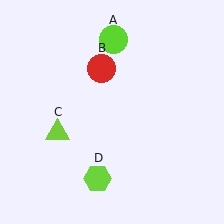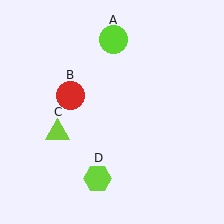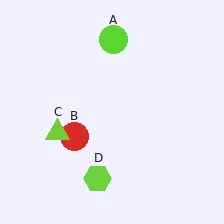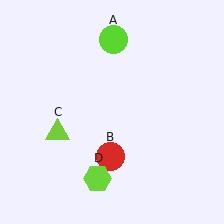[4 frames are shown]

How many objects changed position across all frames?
1 object changed position: red circle (object B).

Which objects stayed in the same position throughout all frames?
Lime circle (object A) and lime triangle (object C) and lime hexagon (object D) remained stationary.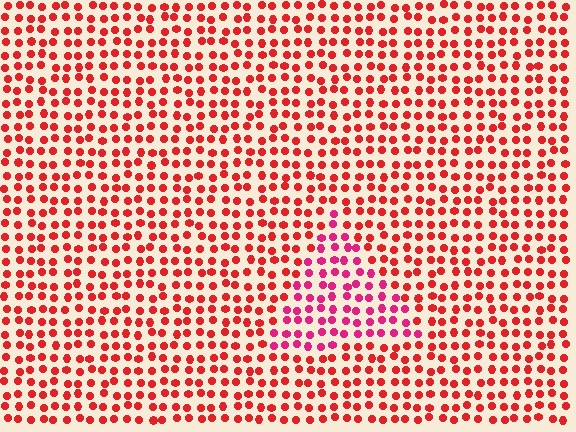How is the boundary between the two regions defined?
The boundary is defined purely by a slight shift in hue (about 29 degrees). Spacing, size, and orientation are identical on both sides.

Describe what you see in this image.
The image is filled with small red elements in a uniform arrangement. A triangle-shaped region is visible where the elements are tinted to a slightly different hue, forming a subtle color boundary.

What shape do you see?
I see a triangle.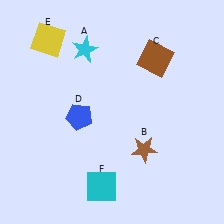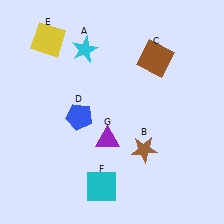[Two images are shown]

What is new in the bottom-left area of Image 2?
A purple triangle (G) was added in the bottom-left area of Image 2.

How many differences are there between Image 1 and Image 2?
There is 1 difference between the two images.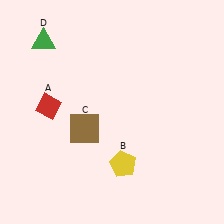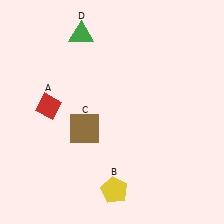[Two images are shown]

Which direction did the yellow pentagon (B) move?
The yellow pentagon (B) moved down.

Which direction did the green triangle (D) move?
The green triangle (D) moved right.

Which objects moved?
The objects that moved are: the yellow pentagon (B), the green triangle (D).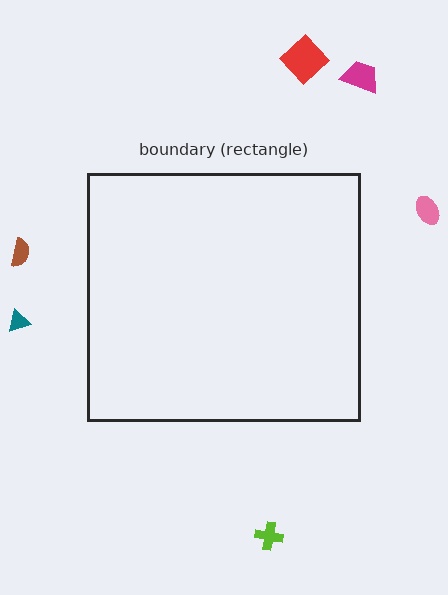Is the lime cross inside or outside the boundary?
Outside.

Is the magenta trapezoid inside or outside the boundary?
Outside.